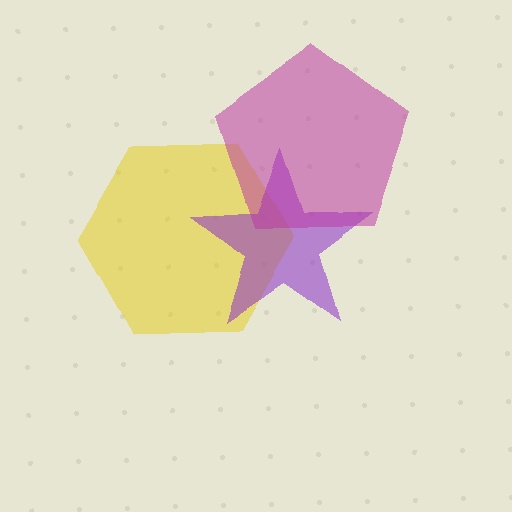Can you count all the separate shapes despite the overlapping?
Yes, there are 3 separate shapes.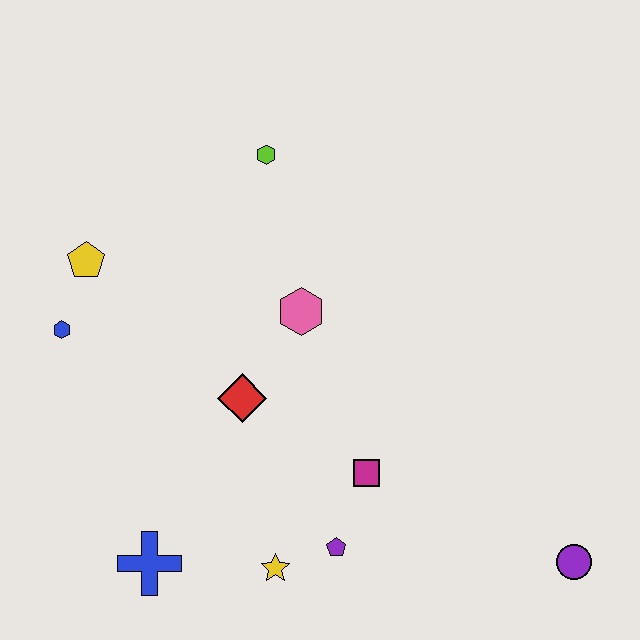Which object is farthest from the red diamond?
The purple circle is farthest from the red diamond.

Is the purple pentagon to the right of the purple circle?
No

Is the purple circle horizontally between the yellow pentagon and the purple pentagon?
No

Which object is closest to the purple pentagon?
The yellow star is closest to the purple pentagon.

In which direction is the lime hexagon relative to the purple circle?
The lime hexagon is above the purple circle.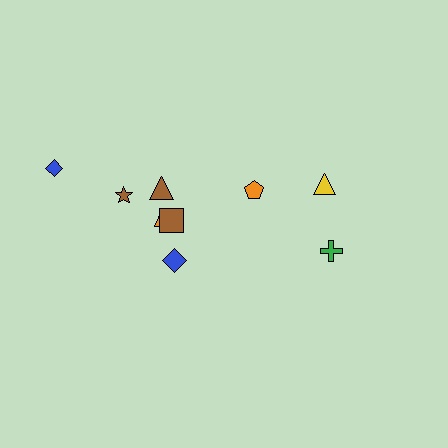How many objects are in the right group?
There are 3 objects.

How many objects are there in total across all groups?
There are 9 objects.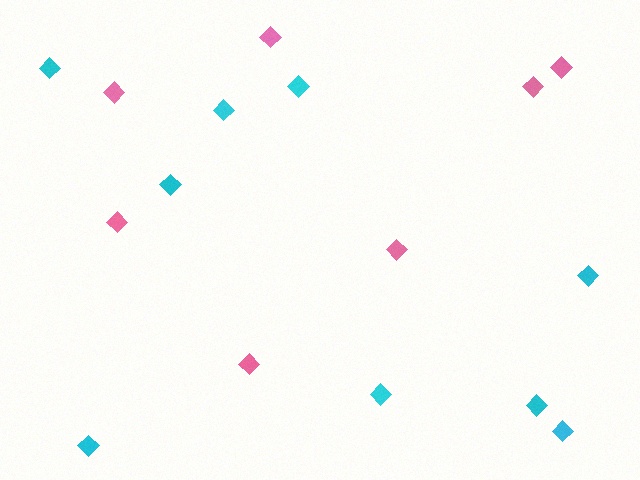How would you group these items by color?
There are 2 groups: one group of cyan diamonds (9) and one group of pink diamonds (7).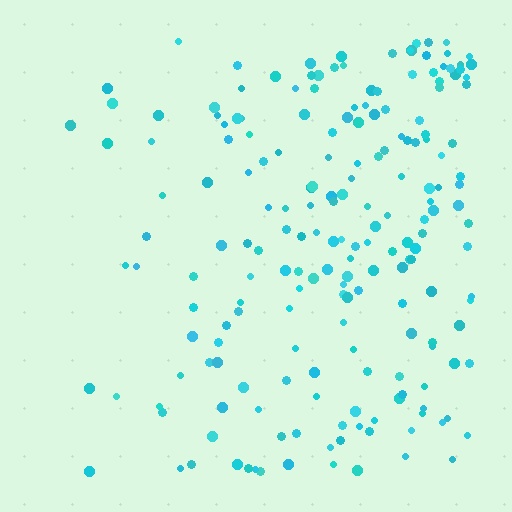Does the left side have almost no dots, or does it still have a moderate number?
Still a moderate number, just noticeably fewer than the right.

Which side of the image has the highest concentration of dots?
The right.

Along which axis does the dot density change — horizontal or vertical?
Horizontal.